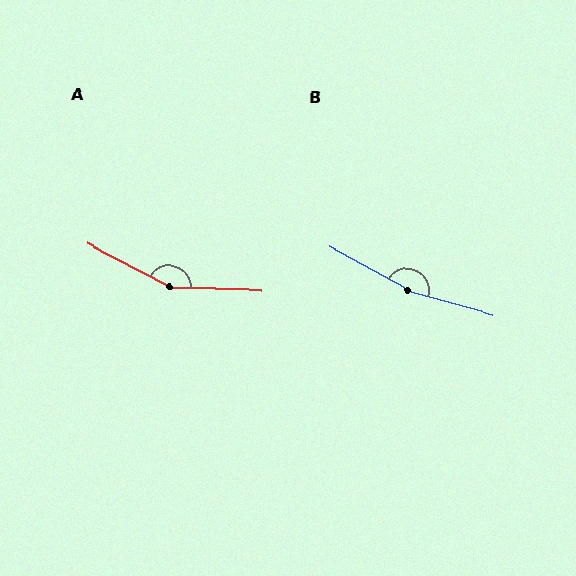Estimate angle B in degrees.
Approximately 167 degrees.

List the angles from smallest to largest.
A (154°), B (167°).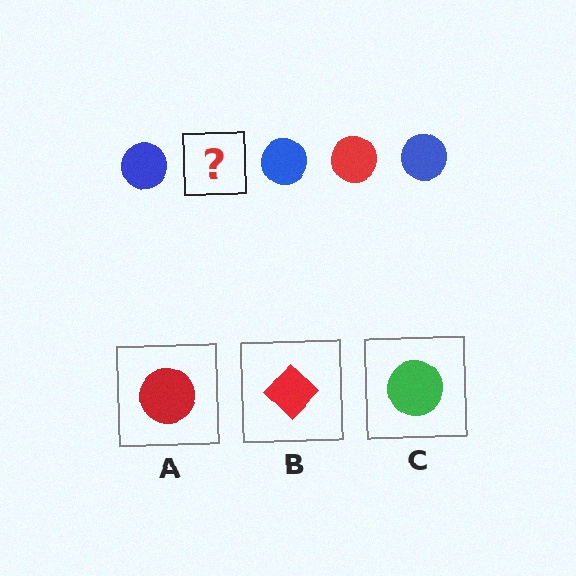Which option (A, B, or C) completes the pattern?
A.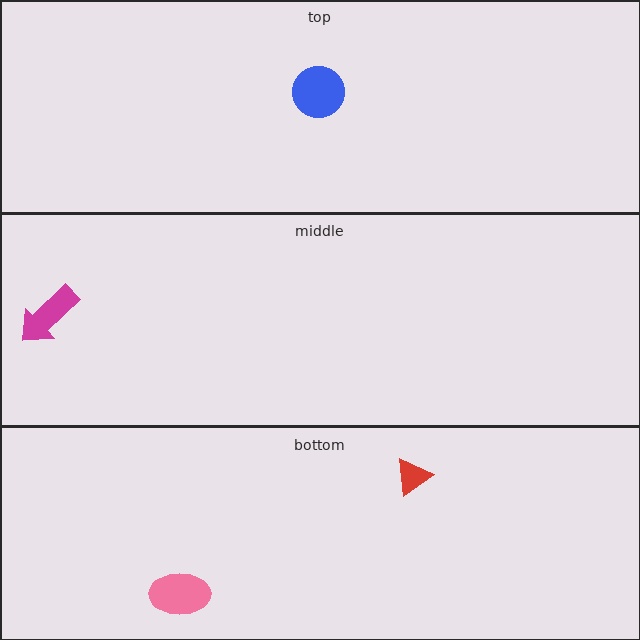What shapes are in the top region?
The blue circle.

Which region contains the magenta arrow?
The middle region.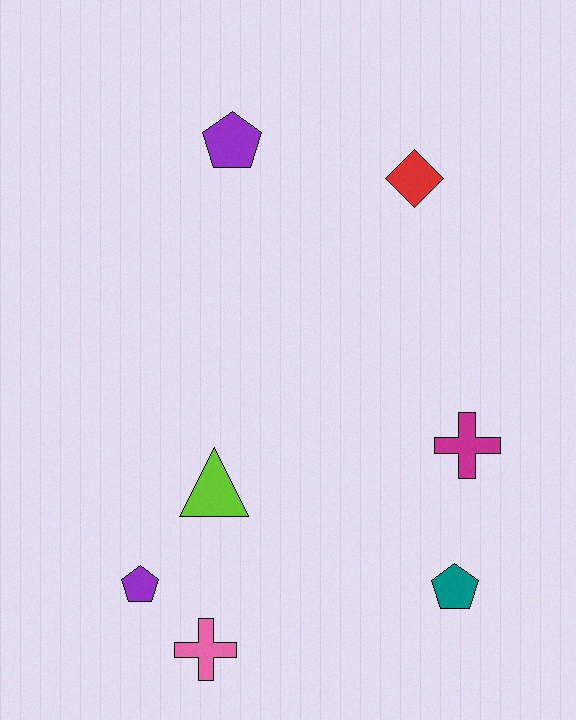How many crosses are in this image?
There are 2 crosses.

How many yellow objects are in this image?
There are no yellow objects.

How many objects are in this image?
There are 7 objects.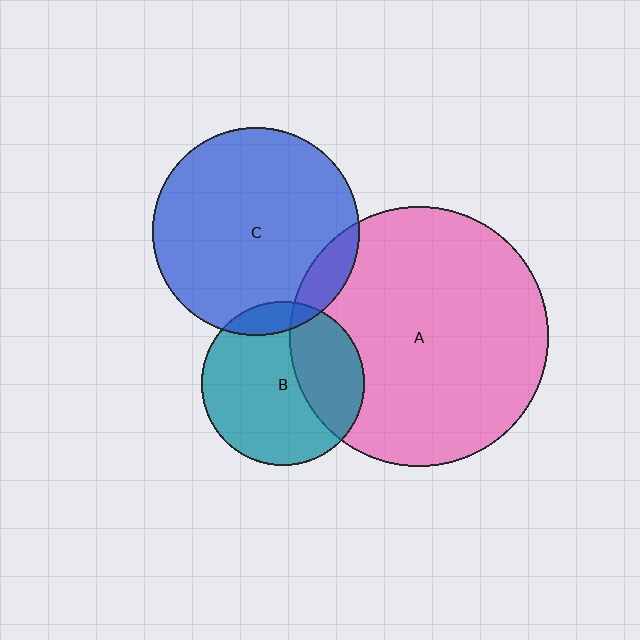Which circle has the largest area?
Circle A (pink).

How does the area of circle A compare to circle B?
Approximately 2.5 times.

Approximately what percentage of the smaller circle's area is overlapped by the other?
Approximately 10%.